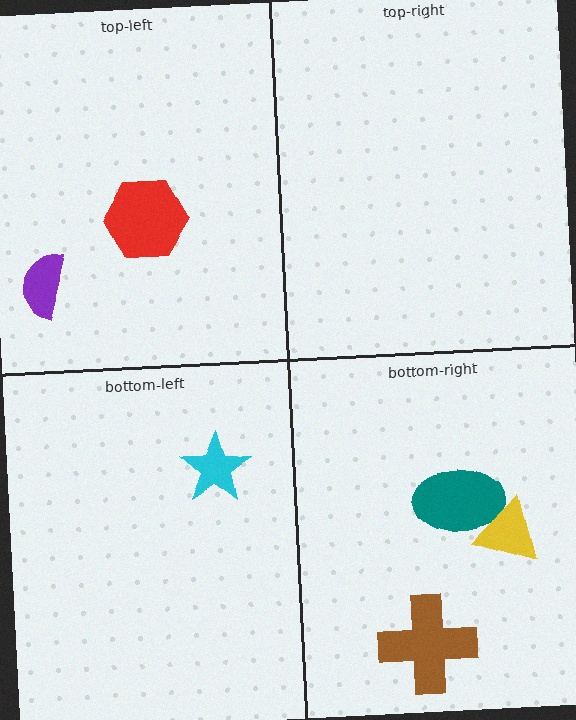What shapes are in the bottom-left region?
The cyan star.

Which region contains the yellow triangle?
The bottom-right region.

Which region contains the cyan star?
The bottom-left region.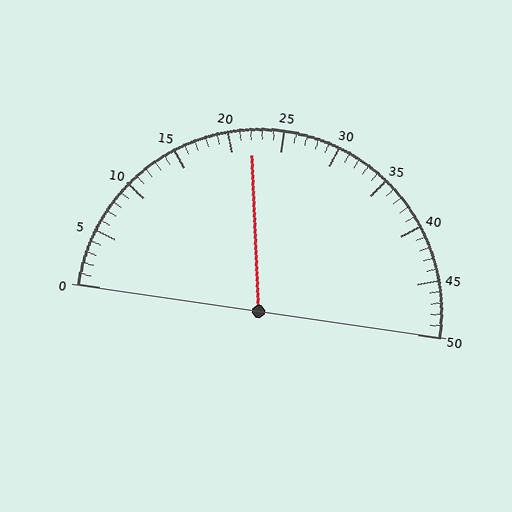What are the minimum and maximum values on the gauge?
The gauge ranges from 0 to 50.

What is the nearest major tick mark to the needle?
The nearest major tick mark is 20.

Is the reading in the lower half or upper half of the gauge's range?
The reading is in the lower half of the range (0 to 50).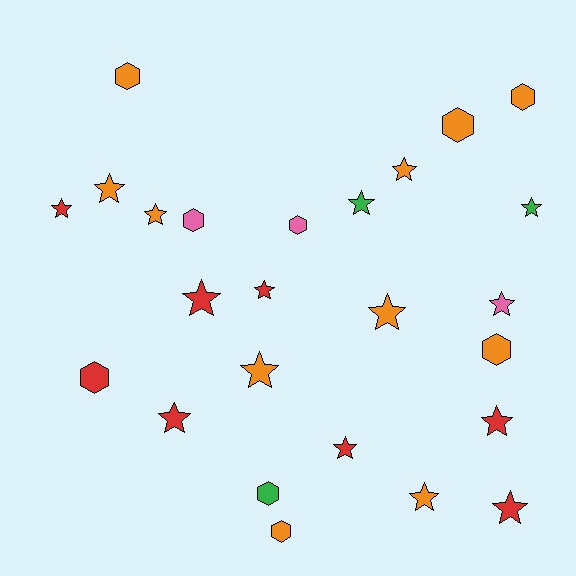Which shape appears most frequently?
Star, with 16 objects.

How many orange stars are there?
There are 6 orange stars.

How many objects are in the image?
There are 25 objects.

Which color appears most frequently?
Orange, with 11 objects.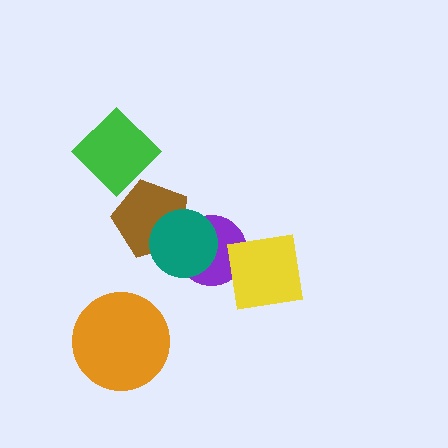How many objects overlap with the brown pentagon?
3 objects overlap with the brown pentagon.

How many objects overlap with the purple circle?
3 objects overlap with the purple circle.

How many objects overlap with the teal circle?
2 objects overlap with the teal circle.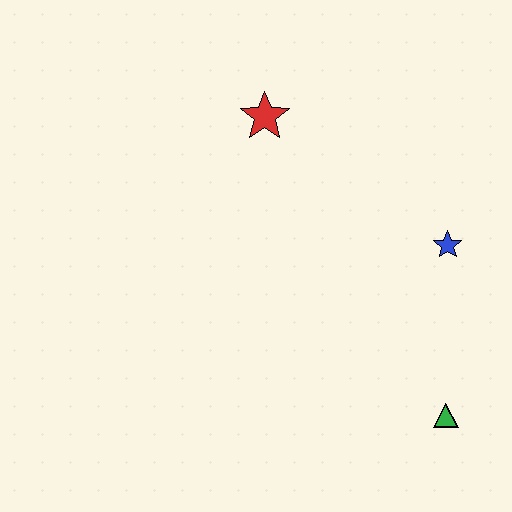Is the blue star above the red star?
No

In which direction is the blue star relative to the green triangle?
The blue star is above the green triangle.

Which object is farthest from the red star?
The green triangle is farthest from the red star.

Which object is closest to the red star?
The blue star is closest to the red star.